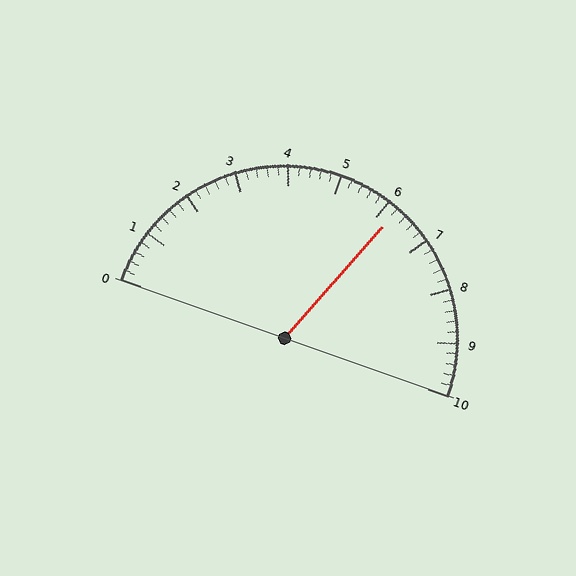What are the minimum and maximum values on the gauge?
The gauge ranges from 0 to 10.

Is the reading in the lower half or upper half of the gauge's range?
The reading is in the upper half of the range (0 to 10).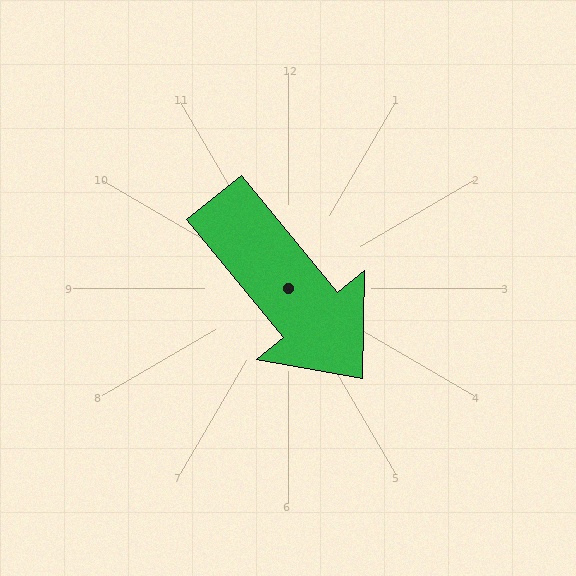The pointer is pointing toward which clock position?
Roughly 5 o'clock.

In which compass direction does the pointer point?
Southeast.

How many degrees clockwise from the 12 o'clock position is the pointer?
Approximately 141 degrees.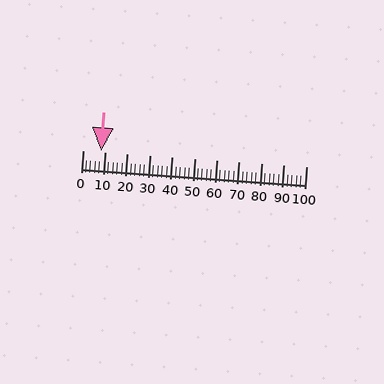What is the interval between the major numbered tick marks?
The major tick marks are spaced 10 units apart.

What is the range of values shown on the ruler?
The ruler shows values from 0 to 100.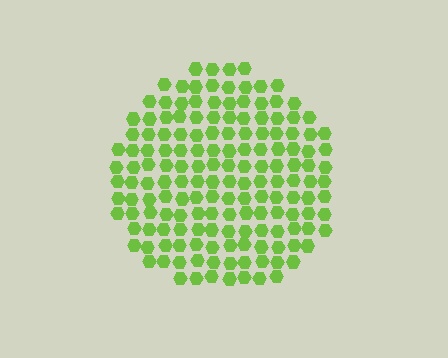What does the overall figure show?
The overall figure shows a circle.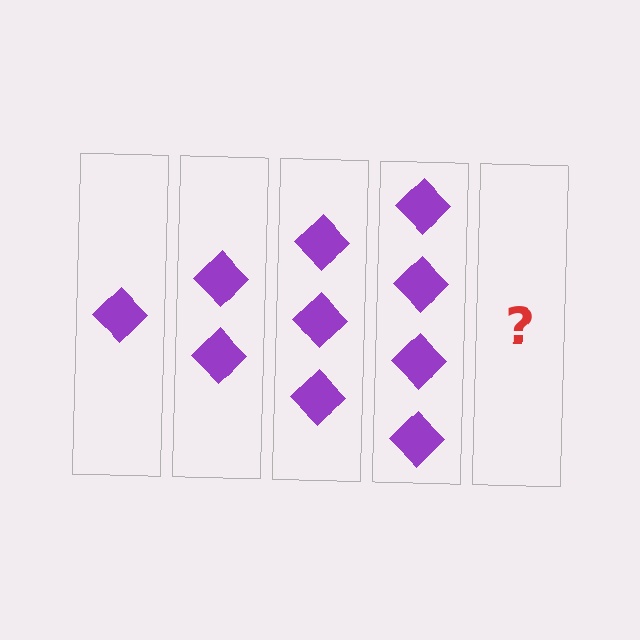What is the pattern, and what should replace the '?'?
The pattern is that each step adds one more diamond. The '?' should be 5 diamonds.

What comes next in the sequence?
The next element should be 5 diamonds.